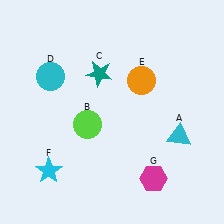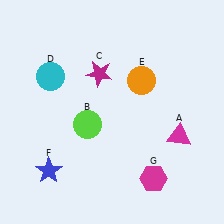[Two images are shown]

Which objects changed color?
A changed from cyan to magenta. C changed from teal to magenta. F changed from cyan to blue.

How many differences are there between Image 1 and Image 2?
There are 3 differences between the two images.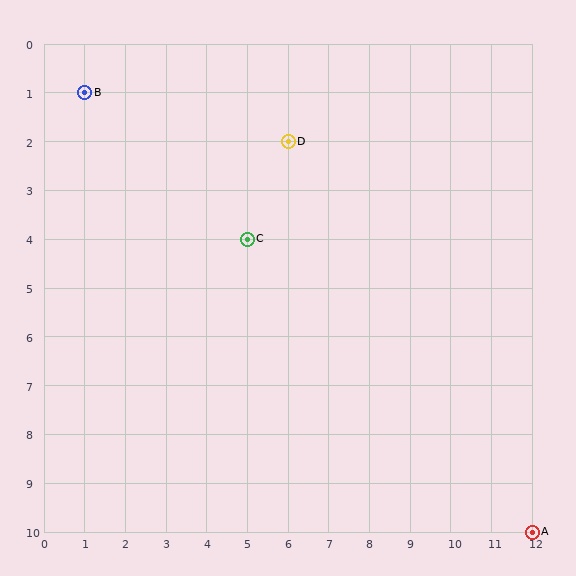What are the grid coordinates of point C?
Point C is at grid coordinates (5, 4).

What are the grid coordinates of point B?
Point B is at grid coordinates (1, 1).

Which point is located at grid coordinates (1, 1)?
Point B is at (1, 1).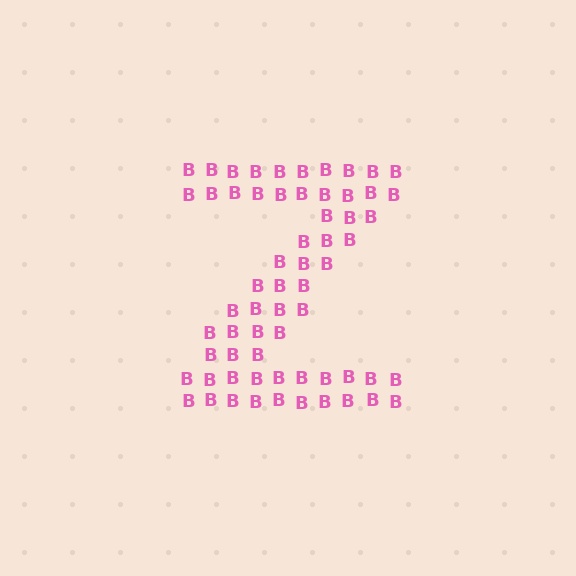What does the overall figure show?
The overall figure shows the letter Z.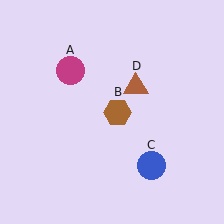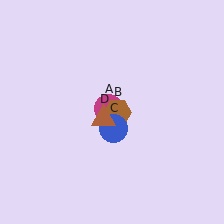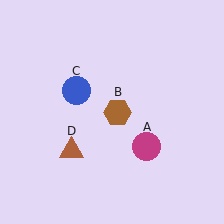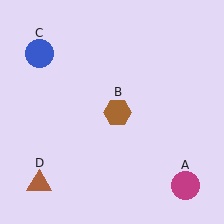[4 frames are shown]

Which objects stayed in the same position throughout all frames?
Brown hexagon (object B) remained stationary.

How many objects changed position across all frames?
3 objects changed position: magenta circle (object A), blue circle (object C), brown triangle (object D).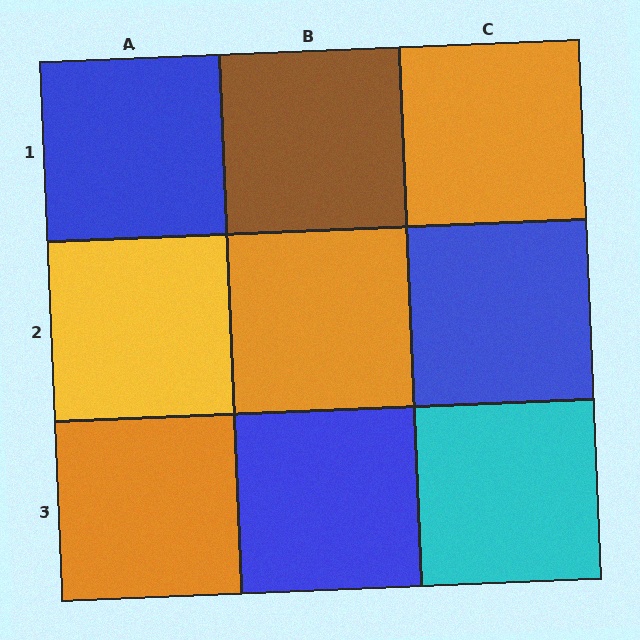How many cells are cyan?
1 cell is cyan.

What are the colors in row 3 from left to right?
Orange, blue, cyan.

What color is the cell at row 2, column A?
Yellow.